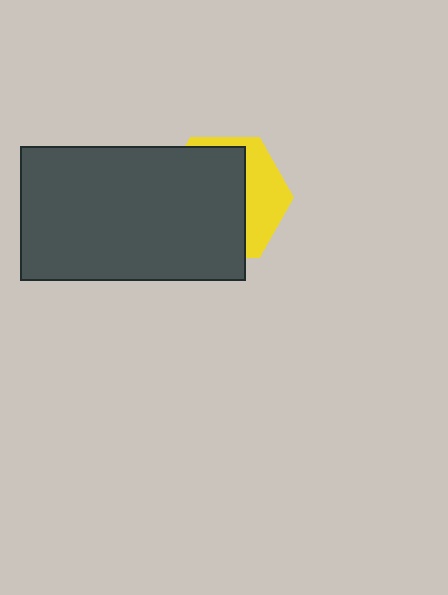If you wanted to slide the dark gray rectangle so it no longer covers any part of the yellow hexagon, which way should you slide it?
Slide it left — that is the most direct way to separate the two shapes.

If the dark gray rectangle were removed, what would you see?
You would see the complete yellow hexagon.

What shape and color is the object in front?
The object in front is a dark gray rectangle.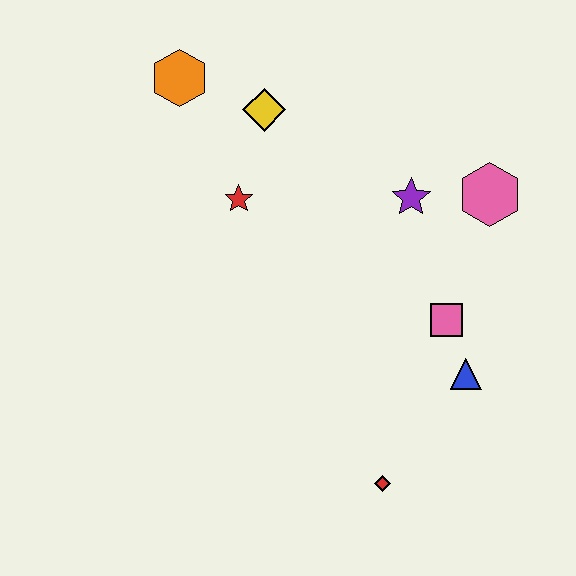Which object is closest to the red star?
The yellow diamond is closest to the red star.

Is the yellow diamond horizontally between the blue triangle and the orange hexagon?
Yes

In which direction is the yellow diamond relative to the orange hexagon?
The yellow diamond is to the right of the orange hexagon.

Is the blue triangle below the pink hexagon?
Yes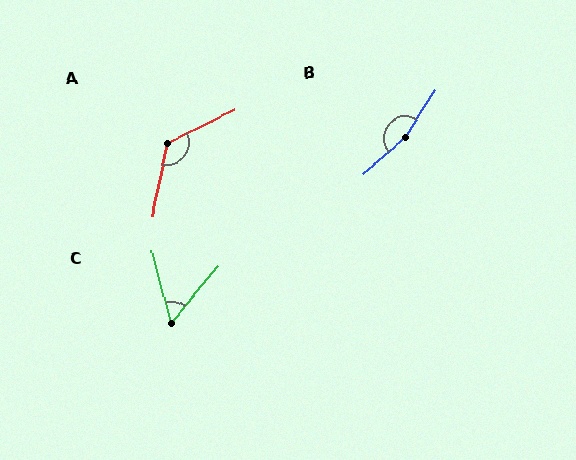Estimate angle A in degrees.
Approximately 128 degrees.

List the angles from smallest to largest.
C (54°), A (128°), B (163°).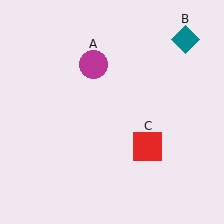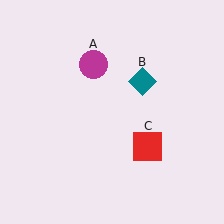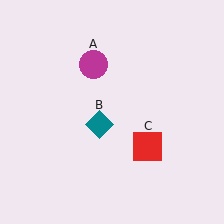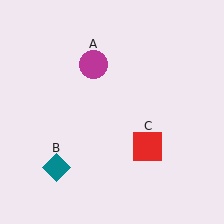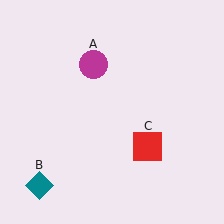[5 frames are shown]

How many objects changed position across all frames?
1 object changed position: teal diamond (object B).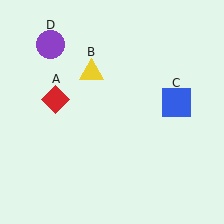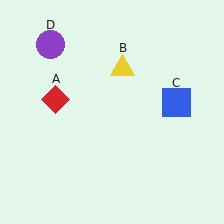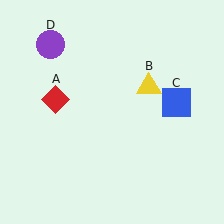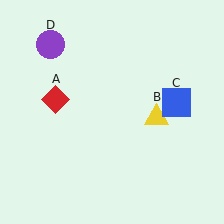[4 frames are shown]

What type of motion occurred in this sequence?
The yellow triangle (object B) rotated clockwise around the center of the scene.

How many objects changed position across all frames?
1 object changed position: yellow triangle (object B).